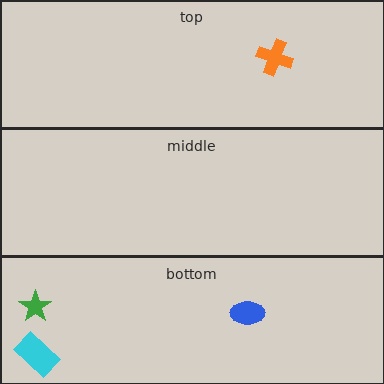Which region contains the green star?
The bottom region.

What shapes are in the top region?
The orange cross.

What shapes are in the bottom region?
The green star, the cyan rectangle, the blue ellipse.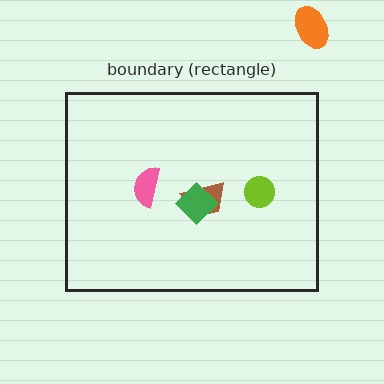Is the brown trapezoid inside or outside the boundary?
Inside.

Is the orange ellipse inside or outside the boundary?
Outside.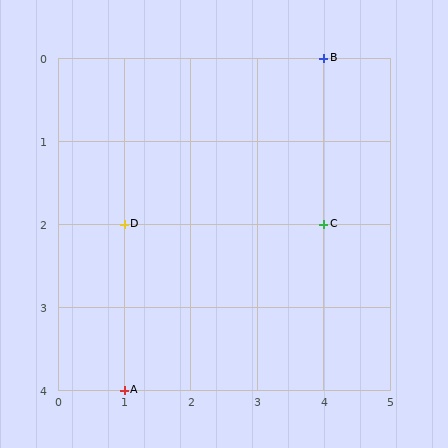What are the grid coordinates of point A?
Point A is at grid coordinates (1, 4).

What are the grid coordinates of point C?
Point C is at grid coordinates (4, 2).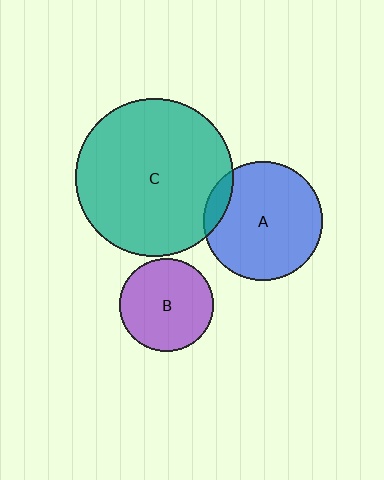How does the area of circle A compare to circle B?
Approximately 1.6 times.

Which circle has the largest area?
Circle C (teal).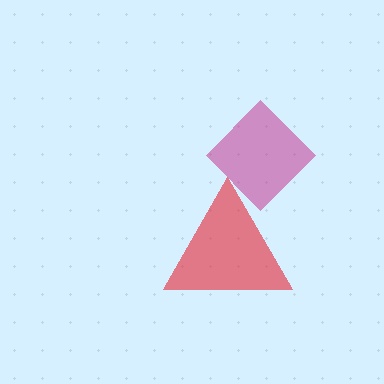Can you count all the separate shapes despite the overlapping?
Yes, there are 2 separate shapes.